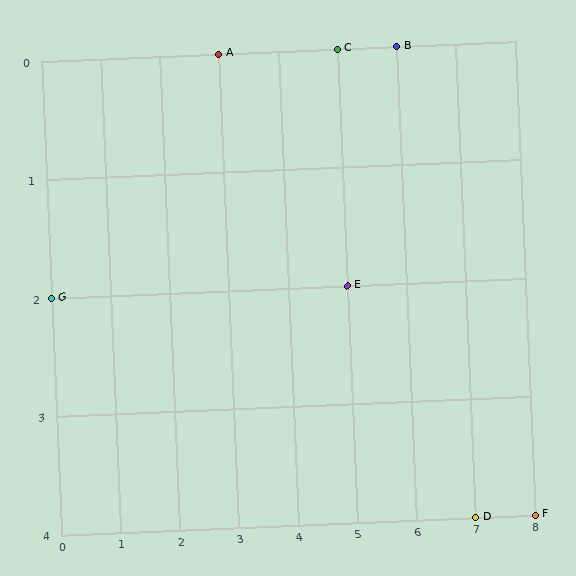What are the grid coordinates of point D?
Point D is at grid coordinates (7, 4).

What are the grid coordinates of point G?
Point G is at grid coordinates (0, 2).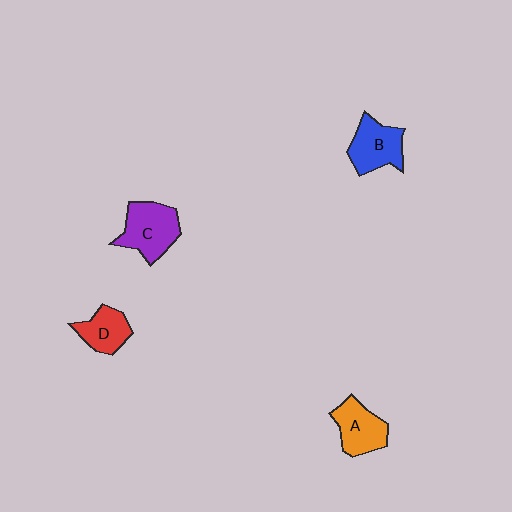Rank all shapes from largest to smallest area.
From largest to smallest: C (purple), B (blue), A (orange), D (red).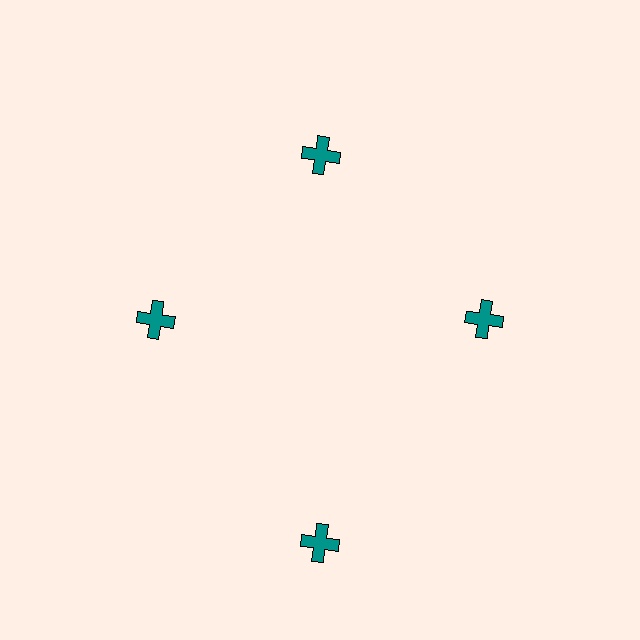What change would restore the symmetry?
The symmetry would be restored by moving it inward, back onto the ring so that all 4 crosses sit at equal angles and equal distance from the center.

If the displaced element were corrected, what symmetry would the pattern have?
It would have 4-fold rotational symmetry — the pattern would map onto itself every 90 degrees.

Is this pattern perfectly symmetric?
No. The 4 teal crosses are arranged in a ring, but one element near the 6 o'clock position is pushed outward from the center, breaking the 4-fold rotational symmetry.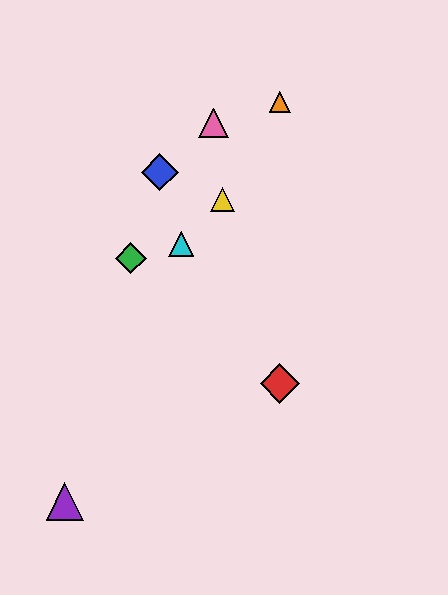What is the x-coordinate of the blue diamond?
The blue diamond is at x≈160.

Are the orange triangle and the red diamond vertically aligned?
Yes, both are at x≈280.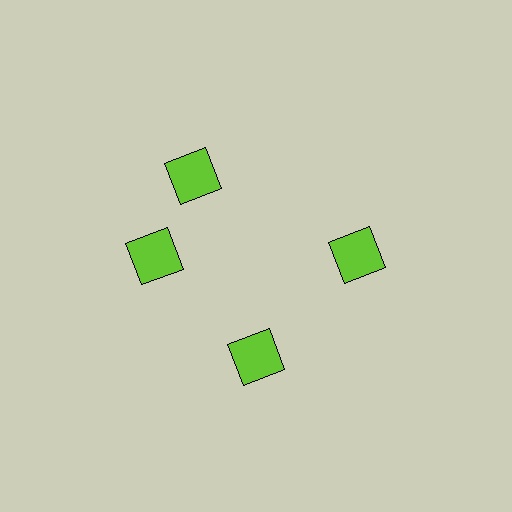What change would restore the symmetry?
The symmetry would be restored by rotating it back into even spacing with its neighbors so that all 4 squares sit at equal angles and equal distance from the center.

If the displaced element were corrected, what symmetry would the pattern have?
It would have 4-fold rotational symmetry — the pattern would map onto itself every 90 degrees.